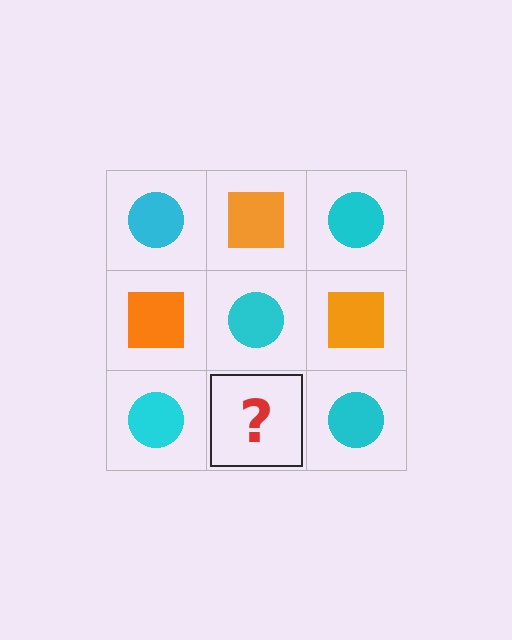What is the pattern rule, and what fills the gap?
The rule is that it alternates cyan circle and orange square in a checkerboard pattern. The gap should be filled with an orange square.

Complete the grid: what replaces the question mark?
The question mark should be replaced with an orange square.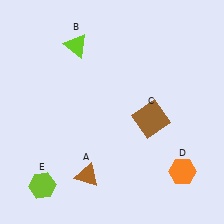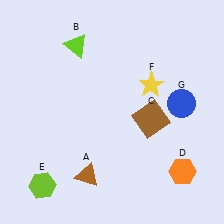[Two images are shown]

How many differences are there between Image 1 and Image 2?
There are 2 differences between the two images.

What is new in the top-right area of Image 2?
A blue circle (G) was added in the top-right area of Image 2.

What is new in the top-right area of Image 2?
A yellow star (F) was added in the top-right area of Image 2.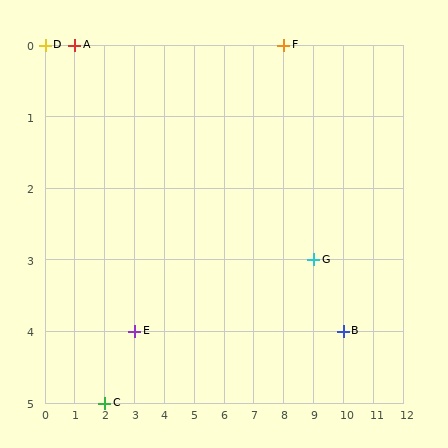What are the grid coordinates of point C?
Point C is at grid coordinates (2, 5).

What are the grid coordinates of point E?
Point E is at grid coordinates (3, 4).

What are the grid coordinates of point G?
Point G is at grid coordinates (9, 3).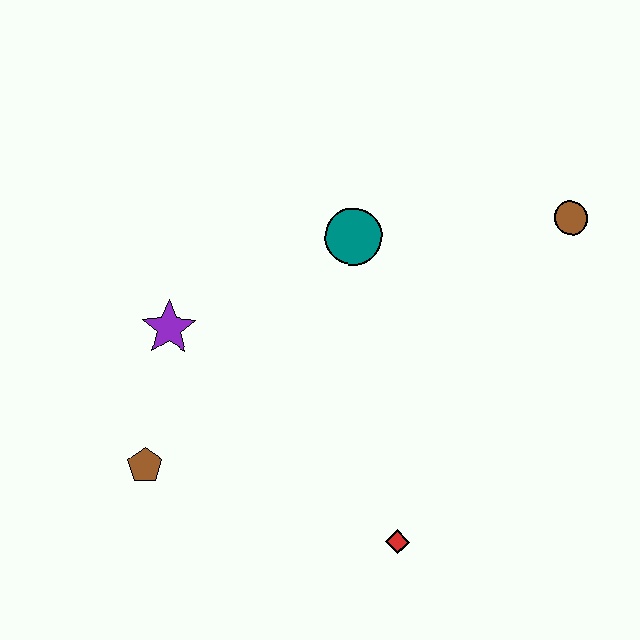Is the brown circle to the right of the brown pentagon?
Yes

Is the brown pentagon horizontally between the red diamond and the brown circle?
No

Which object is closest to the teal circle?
The purple star is closest to the teal circle.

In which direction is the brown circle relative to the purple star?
The brown circle is to the right of the purple star.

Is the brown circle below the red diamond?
No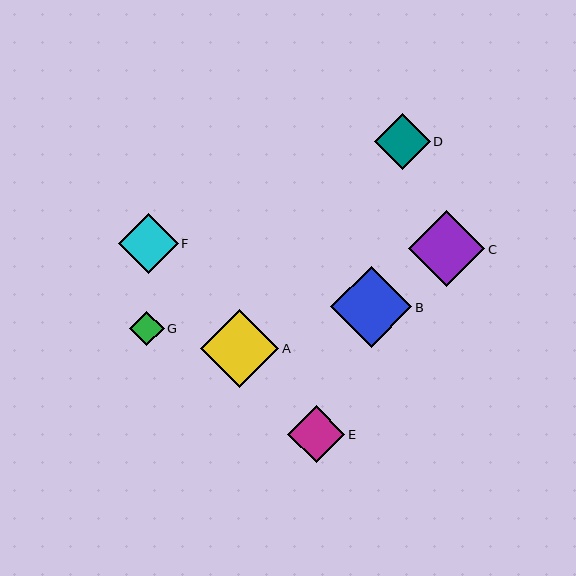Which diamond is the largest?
Diamond B is the largest with a size of approximately 81 pixels.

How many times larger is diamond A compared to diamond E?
Diamond A is approximately 1.4 times the size of diamond E.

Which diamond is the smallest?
Diamond G is the smallest with a size of approximately 34 pixels.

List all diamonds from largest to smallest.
From largest to smallest: B, A, C, F, E, D, G.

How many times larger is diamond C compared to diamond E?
Diamond C is approximately 1.3 times the size of diamond E.